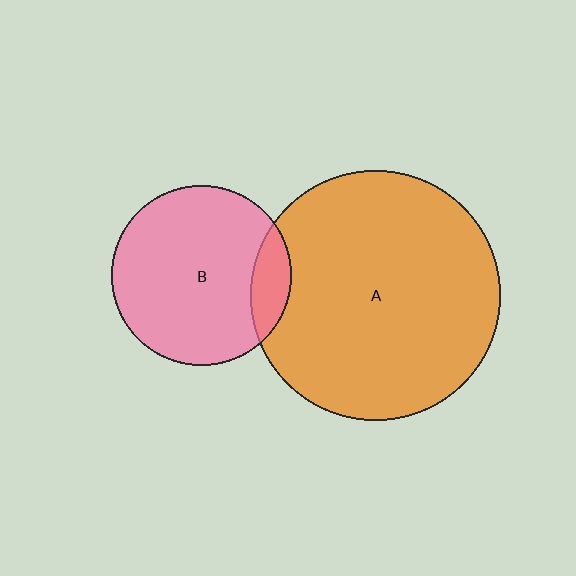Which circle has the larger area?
Circle A (orange).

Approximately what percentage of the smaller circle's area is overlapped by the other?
Approximately 15%.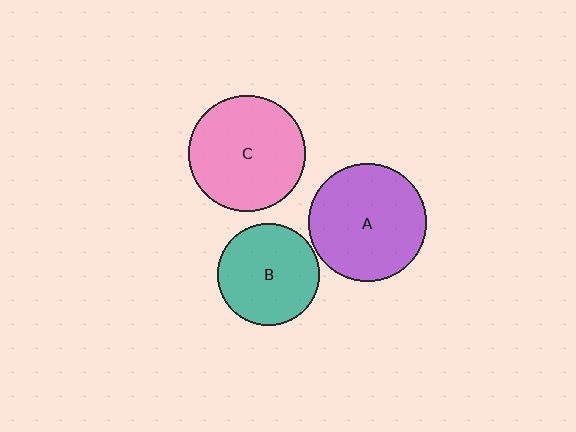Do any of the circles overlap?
No, none of the circles overlap.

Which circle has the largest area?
Circle A (purple).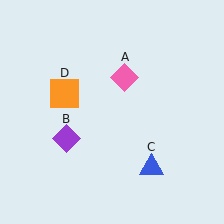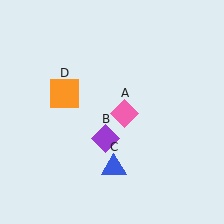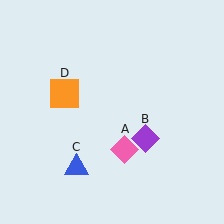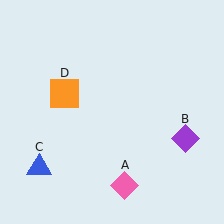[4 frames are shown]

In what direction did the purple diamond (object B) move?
The purple diamond (object B) moved right.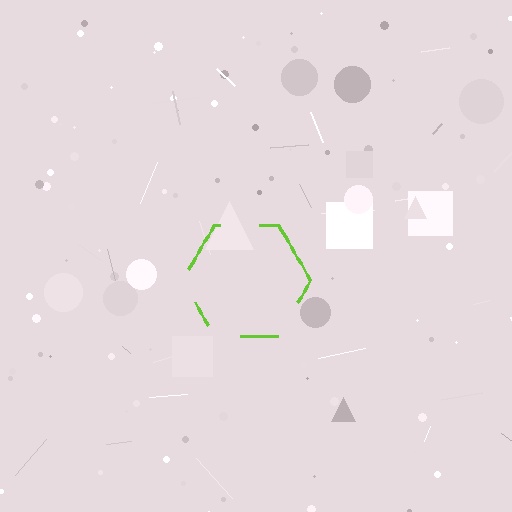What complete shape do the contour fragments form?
The contour fragments form a hexagon.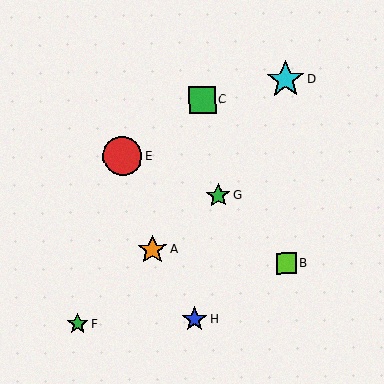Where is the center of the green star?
The center of the green star is at (78, 324).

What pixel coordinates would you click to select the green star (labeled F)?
Click at (78, 324) to select the green star F.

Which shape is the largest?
The red circle (labeled E) is the largest.